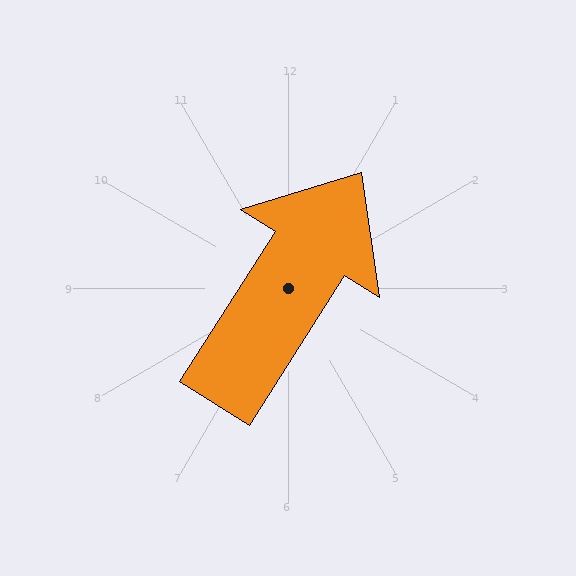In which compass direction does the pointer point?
Northeast.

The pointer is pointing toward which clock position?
Roughly 1 o'clock.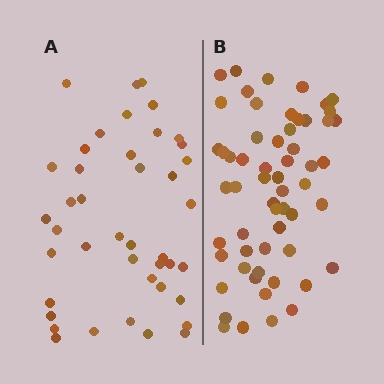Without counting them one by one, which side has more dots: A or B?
Region B (the right region) has more dots.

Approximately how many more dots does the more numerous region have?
Region B has approximately 15 more dots than region A.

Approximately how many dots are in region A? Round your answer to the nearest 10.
About 40 dots. (The exact count is 42, which rounds to 40.)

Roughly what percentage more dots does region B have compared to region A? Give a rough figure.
About 40% more.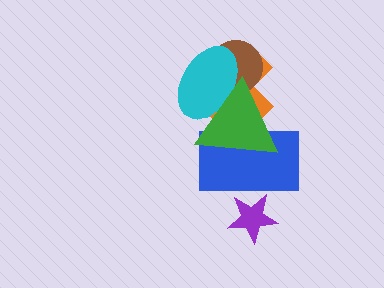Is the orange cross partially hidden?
Yes, it is partially covered by another shape.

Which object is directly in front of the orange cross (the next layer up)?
The brown circle is directly in front of the orange cross.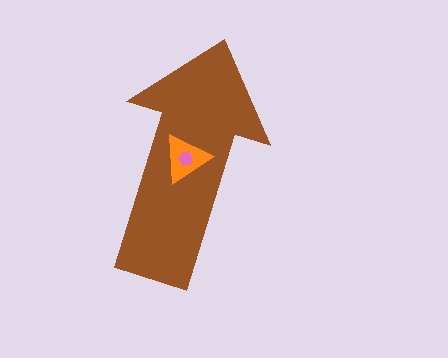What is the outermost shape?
The brown arrow.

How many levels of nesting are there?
3.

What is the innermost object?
The pink hexagon.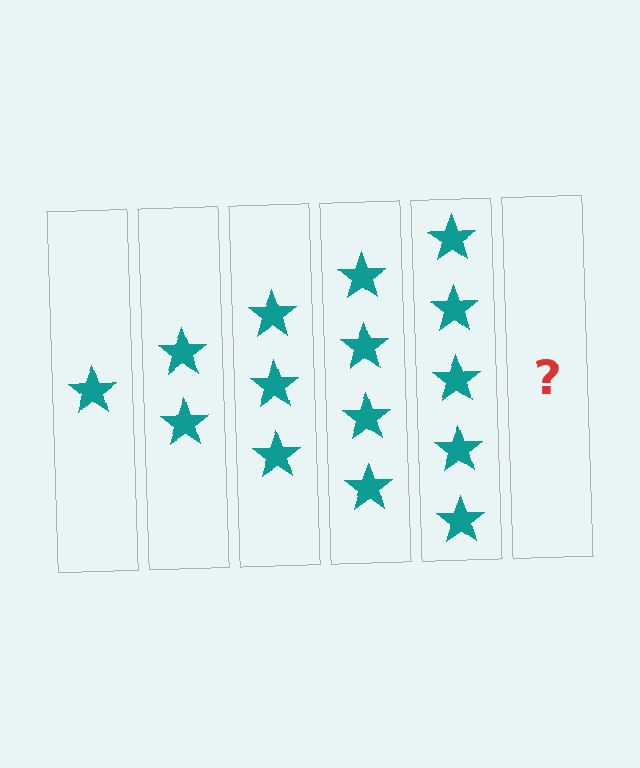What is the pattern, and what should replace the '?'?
The pattern is that each step adds one more star. The '?' should be 6 stars.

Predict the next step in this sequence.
The next step is 6 stars.